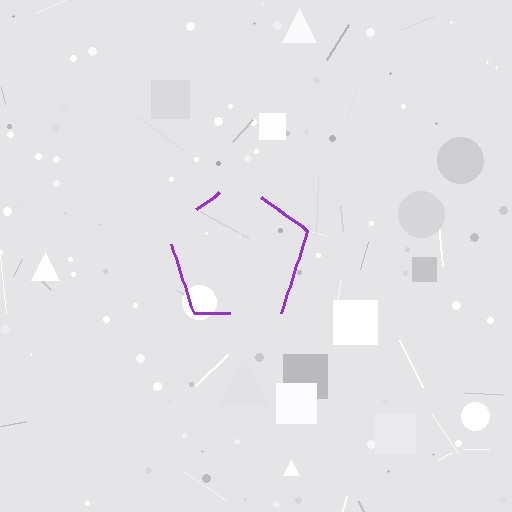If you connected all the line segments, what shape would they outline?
They would outline a pentagon.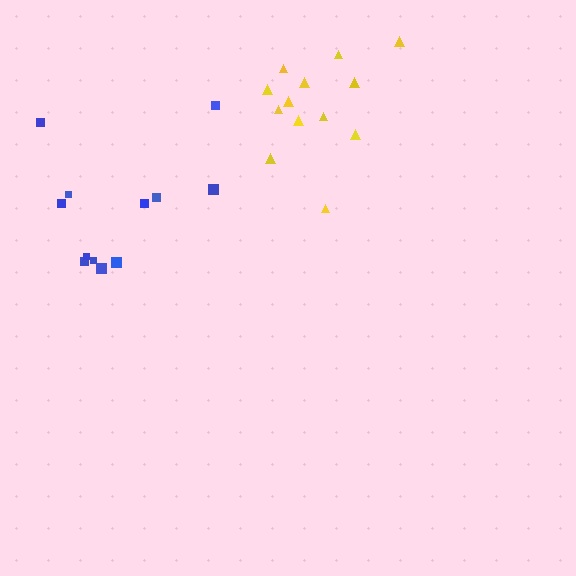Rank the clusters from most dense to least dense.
yellow, blue.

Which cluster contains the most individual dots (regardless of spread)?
Yellow (13).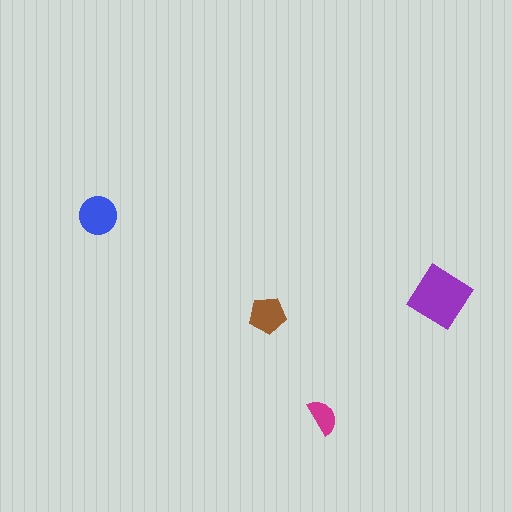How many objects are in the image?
There are 4 objects in the image.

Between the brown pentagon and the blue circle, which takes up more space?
The blue circle.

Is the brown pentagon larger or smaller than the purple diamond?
Smaller.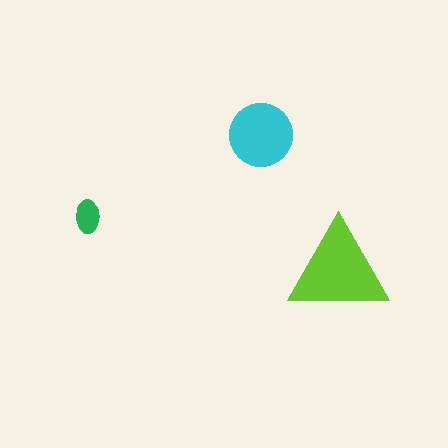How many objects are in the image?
There are 3 objects in the image.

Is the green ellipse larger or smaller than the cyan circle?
Smaller.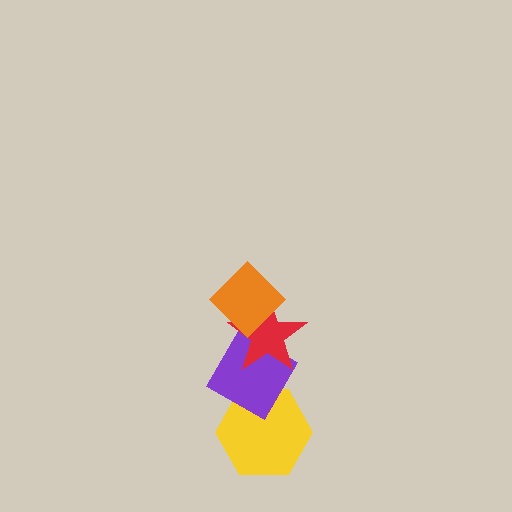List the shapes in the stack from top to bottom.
From top to bottom: the orange diamond, the red star, the purple diamond, the yellow hexagon.